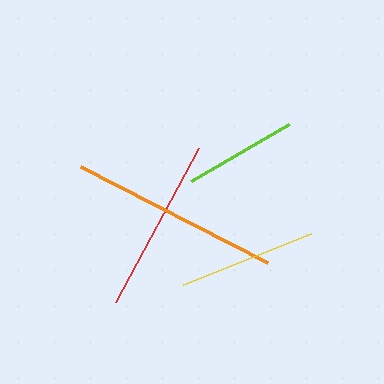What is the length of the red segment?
The red segment is approximately 175 pixels long.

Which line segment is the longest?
The orange line is the longest at approximately 211 pixels.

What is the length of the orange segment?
The orange segment is approximately 211 pixels long.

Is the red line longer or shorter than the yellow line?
The red line is longer than the yellow line.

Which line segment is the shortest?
The lime line is the shortest at approximately 113 pixels.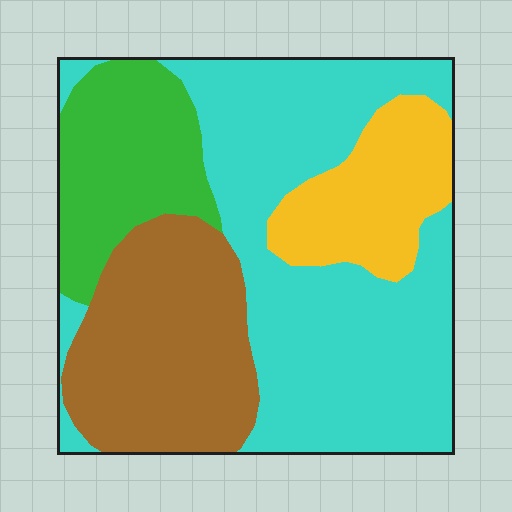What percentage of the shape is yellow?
Yellow takes up less than a quarter of the shape.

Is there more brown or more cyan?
Cyan.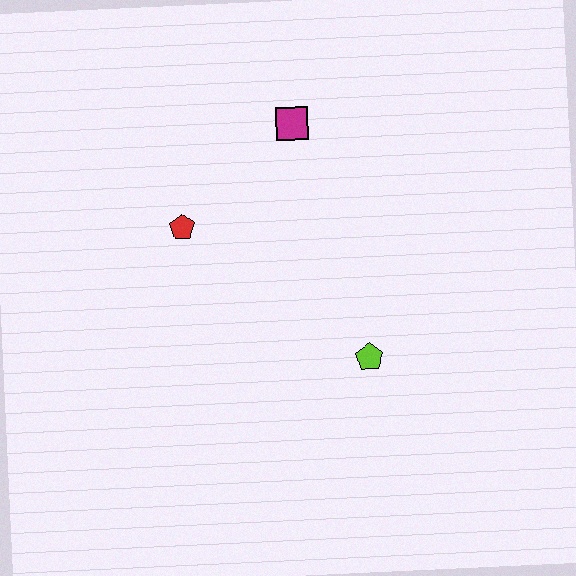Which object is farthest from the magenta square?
The lime pentagon is farthest from the magenta square.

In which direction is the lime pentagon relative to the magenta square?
The lime pentagon is below the magenta square.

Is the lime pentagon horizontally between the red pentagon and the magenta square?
No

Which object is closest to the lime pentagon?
The red pentagon is closest to the lime pentagon.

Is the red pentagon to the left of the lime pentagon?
Yes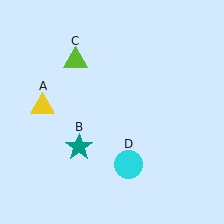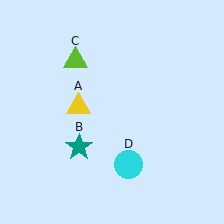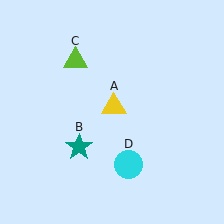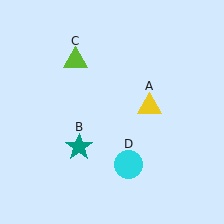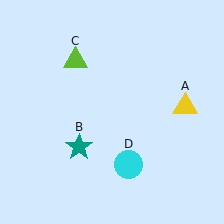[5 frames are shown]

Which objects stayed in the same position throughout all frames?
Teal star (object B) and lime triangle (object C) and cyan circle (object D) remained stationary.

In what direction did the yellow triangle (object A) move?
The yellow triangle (object A) moved right.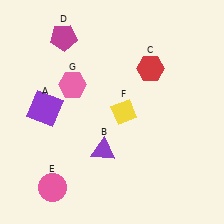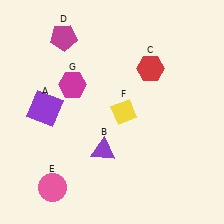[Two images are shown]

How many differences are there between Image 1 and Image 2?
There is 1 difference between the two images.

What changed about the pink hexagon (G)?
In Image 1, G is pink. In Image 2, it changed to magenta.